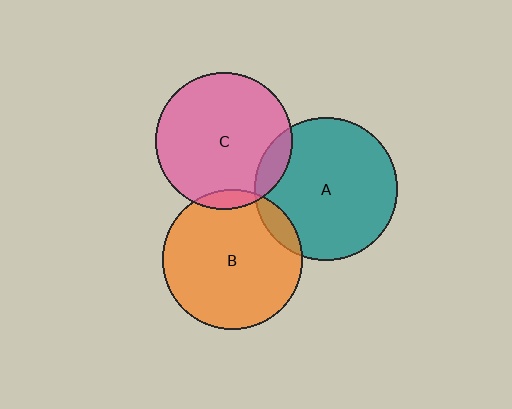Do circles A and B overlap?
Yes.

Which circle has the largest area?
Circle A (teal).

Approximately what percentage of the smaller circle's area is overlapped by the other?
Approximately 10%.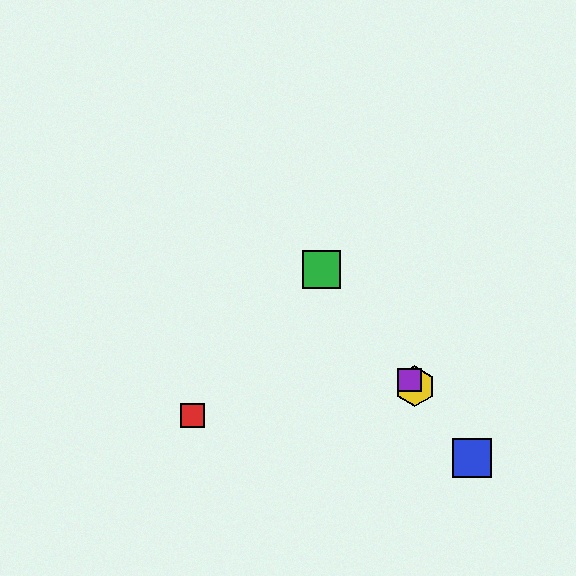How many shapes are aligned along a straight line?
4 shapes (the blue square, the green square, the yellow hexagon, the purple square) are aligned along a straight line.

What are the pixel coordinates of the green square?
The green square is at (322, 270).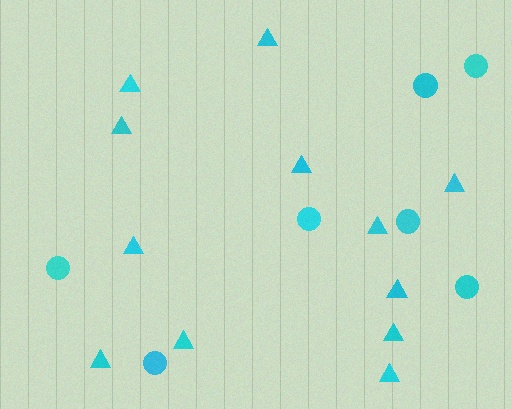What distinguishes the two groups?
There are 2 groups: one group of circles (7) and one group of triangles (12).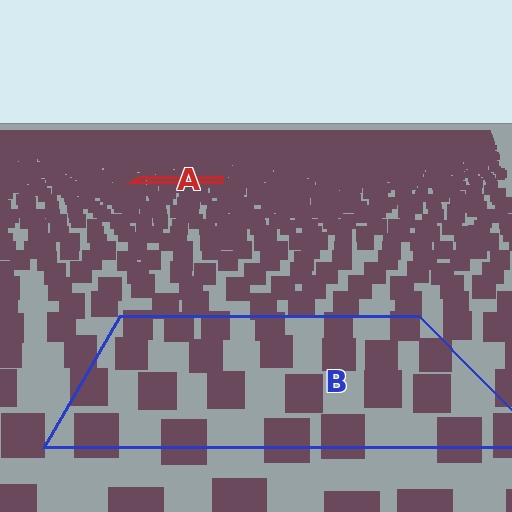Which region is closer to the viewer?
Region B is closer. The texture elements there are larger and more spread out.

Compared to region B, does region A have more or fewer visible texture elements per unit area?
Region A has more texture elements per unit area — they are packed more densely because it is farther away.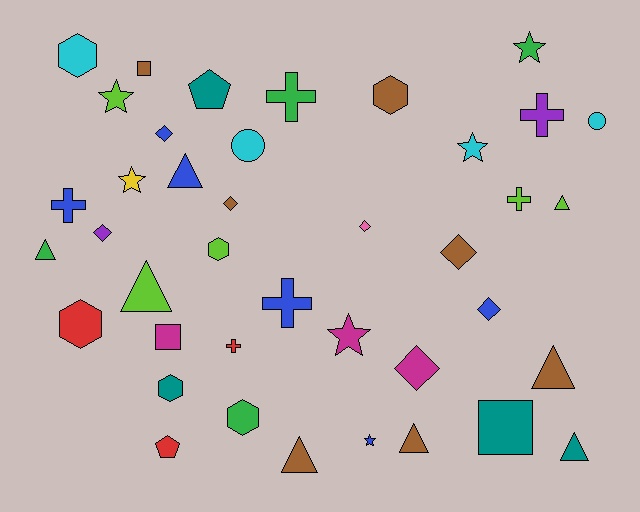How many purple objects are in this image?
There are 2 purple objects.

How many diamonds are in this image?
There are 7 diamonds.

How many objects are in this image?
There are 40 objects.